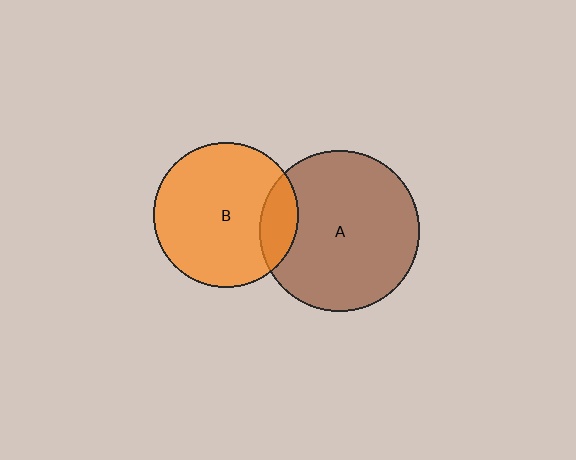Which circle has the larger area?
Circle A (brown).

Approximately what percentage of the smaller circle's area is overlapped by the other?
Approximately 15%.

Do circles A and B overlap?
Yes.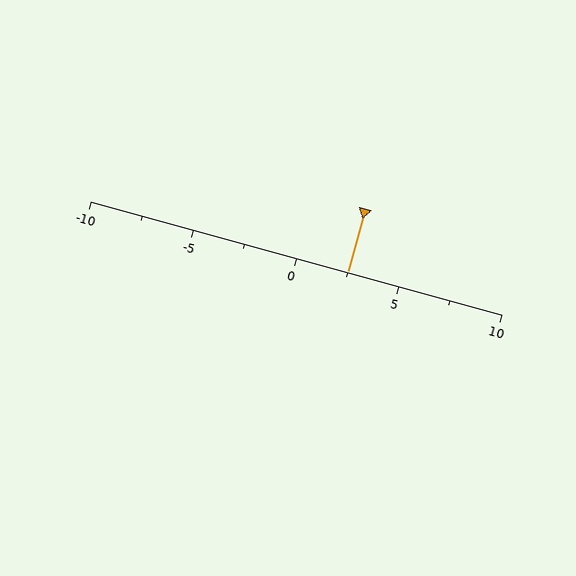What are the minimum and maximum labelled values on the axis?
The axis runs from -10 to 10.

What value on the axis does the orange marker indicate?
The marker indicates approximately 2.5.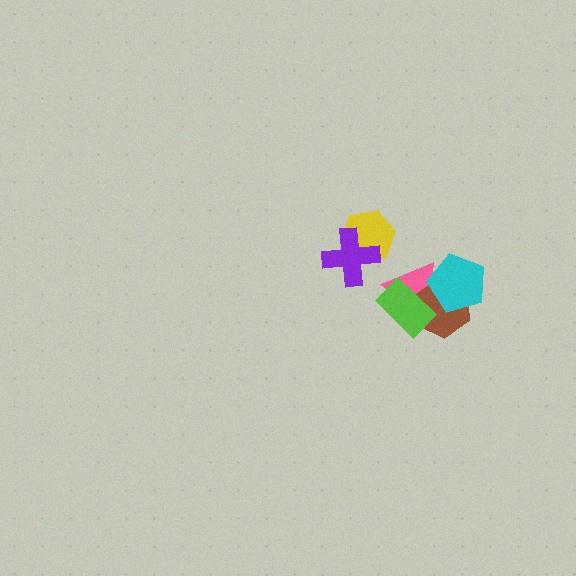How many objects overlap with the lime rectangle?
2 objects overlap with the lime rectangle.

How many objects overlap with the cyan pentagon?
2 objects overlap with the cyan pentagon.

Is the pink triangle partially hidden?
Yes, it is partially covered by another shape.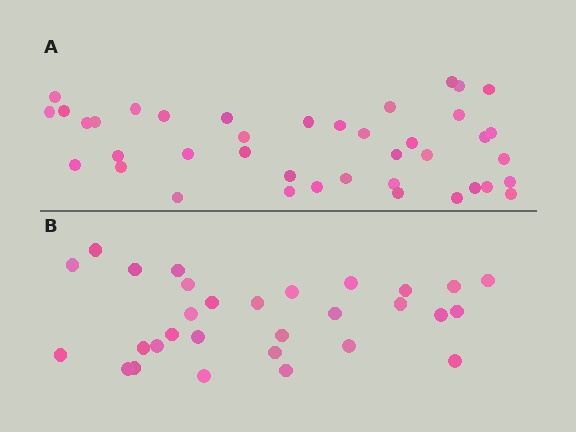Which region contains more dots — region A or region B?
Region A (the top region) has more dots.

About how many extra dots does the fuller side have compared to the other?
Region A has roughly 10 or so more dots than region B.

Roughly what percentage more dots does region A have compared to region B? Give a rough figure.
About 35% more.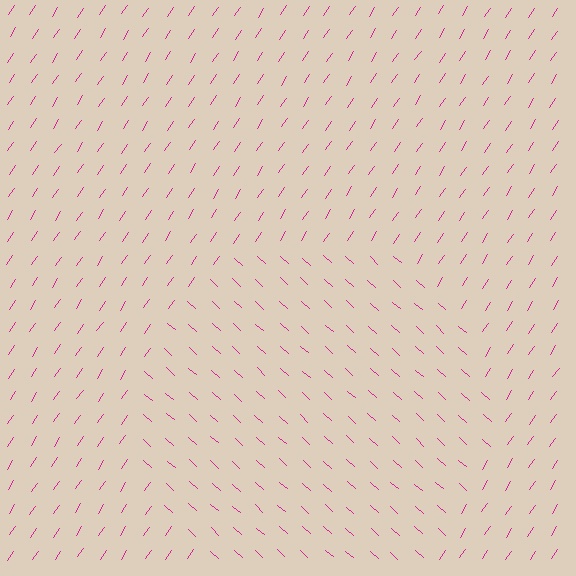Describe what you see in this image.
The image is filled with small magenta line segments. A circle region in the image has lines oriented differently from the surrounding lines, creating a visible texture boundary.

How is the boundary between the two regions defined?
The boundary is defined purely by a change in line orientation (approximately 81 degrees difference). All lines are the same color and thickness.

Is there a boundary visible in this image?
Yes, there is a texture boundary formed by a change in line orientation.